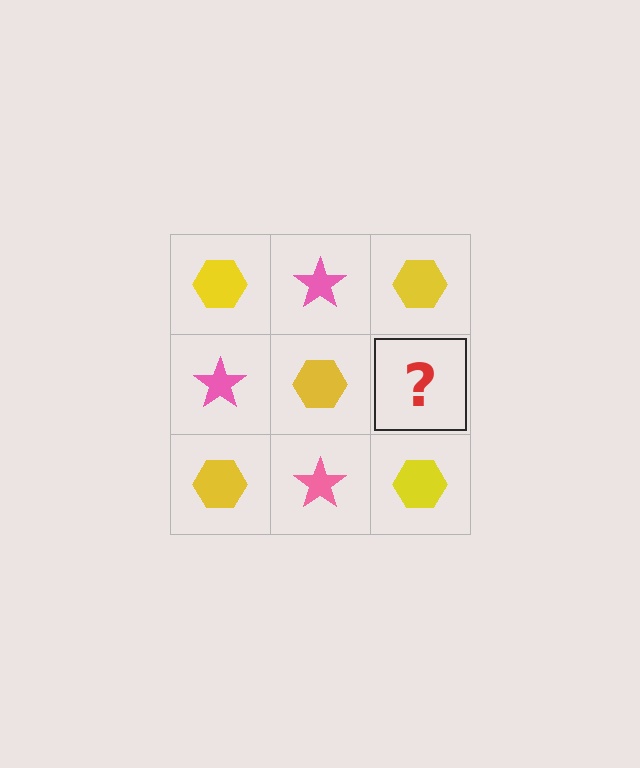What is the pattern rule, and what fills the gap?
The rule is that it alternates yellow hexagon and pink star in a checkerboard pattern. The gap should be filled with a pink star.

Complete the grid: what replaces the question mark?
The question mark should be replaced with a pink star.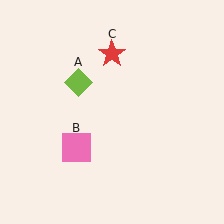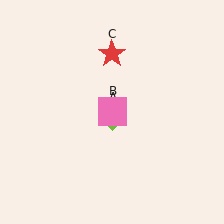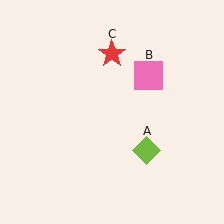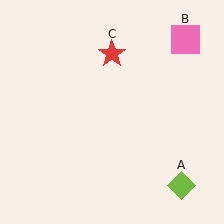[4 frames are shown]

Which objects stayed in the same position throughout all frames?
Red star (object C) remained stationary.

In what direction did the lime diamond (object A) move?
The lime diamond (object A) moved down and to the right.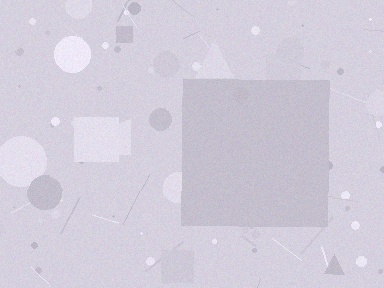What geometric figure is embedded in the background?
A square is embedded in the background.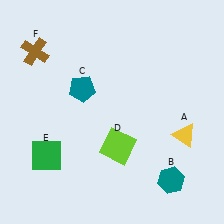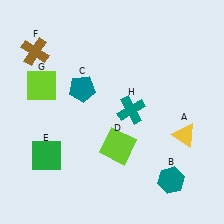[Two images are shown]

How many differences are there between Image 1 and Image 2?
There are 2 differences between the two images.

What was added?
A lime square (G), a teal cross (H) were added in Image 2.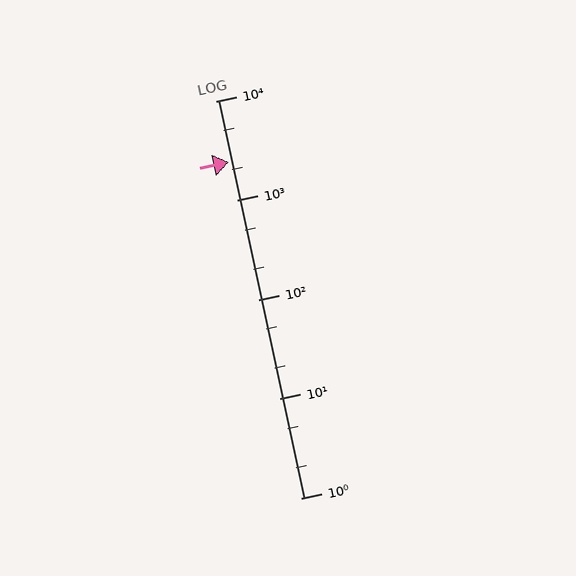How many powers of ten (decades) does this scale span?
The scale spans 4 decades, from 1 to 10000.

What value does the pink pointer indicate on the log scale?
The pointer indicates approximately 2400.